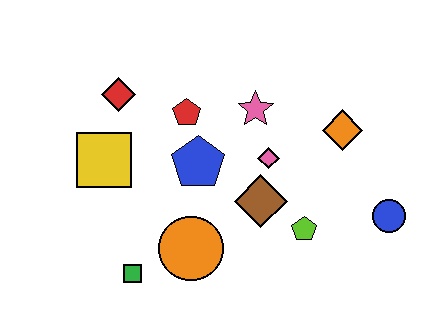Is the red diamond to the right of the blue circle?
No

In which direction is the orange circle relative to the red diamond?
The orange circle is below the red diamond.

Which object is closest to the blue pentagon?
The red pentagon is closest to the blue pentagon.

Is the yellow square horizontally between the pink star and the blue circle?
No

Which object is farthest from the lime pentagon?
The red diamond is farthest from the lime pentagon.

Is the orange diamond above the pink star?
No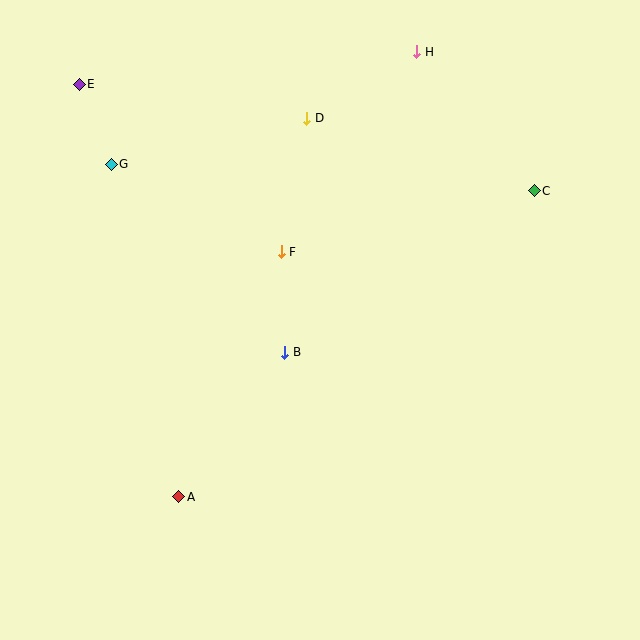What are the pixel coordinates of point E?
Point E is at (79, 84).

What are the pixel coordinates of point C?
Point C is at (534, 191).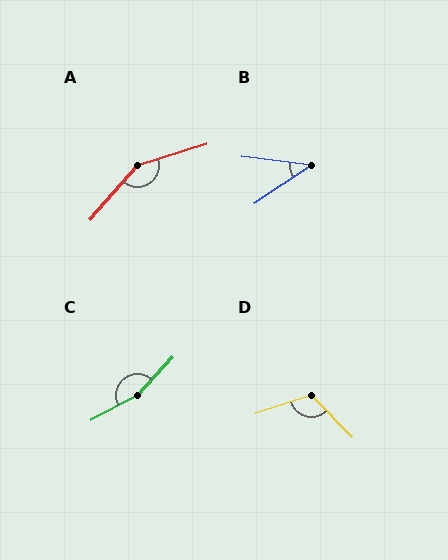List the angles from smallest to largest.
B (40°), D (116°), A (148°), C (160°).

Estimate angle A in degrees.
Approximately 148 degrees.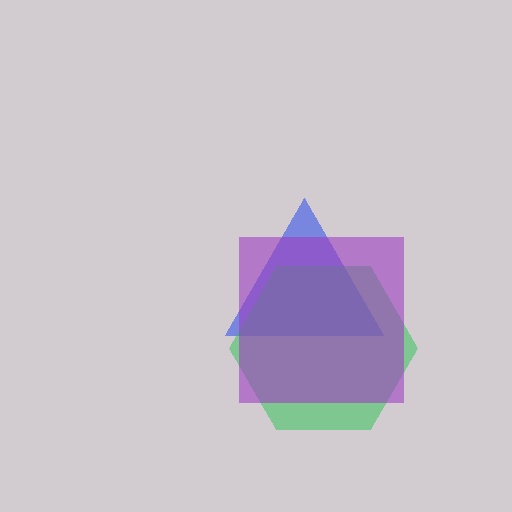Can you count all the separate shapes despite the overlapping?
Yes, there are 3 separate shapes.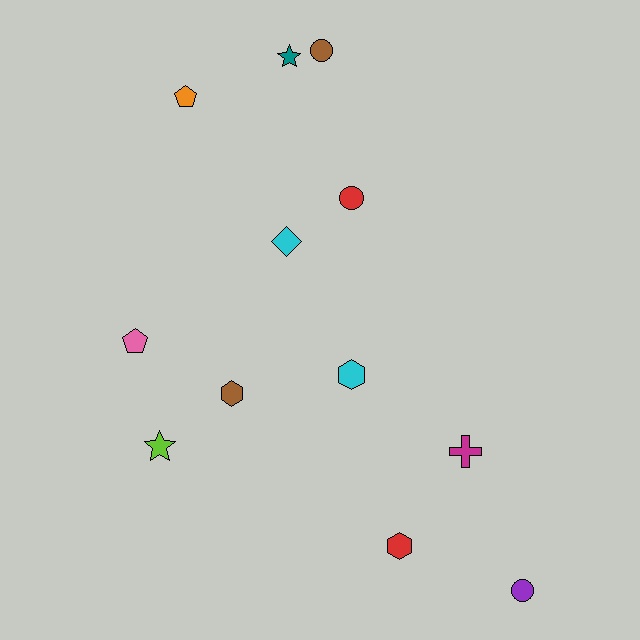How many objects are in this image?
There are 12 objects.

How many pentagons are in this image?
There are 2 pentagons.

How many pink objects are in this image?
There is 1 pink object.